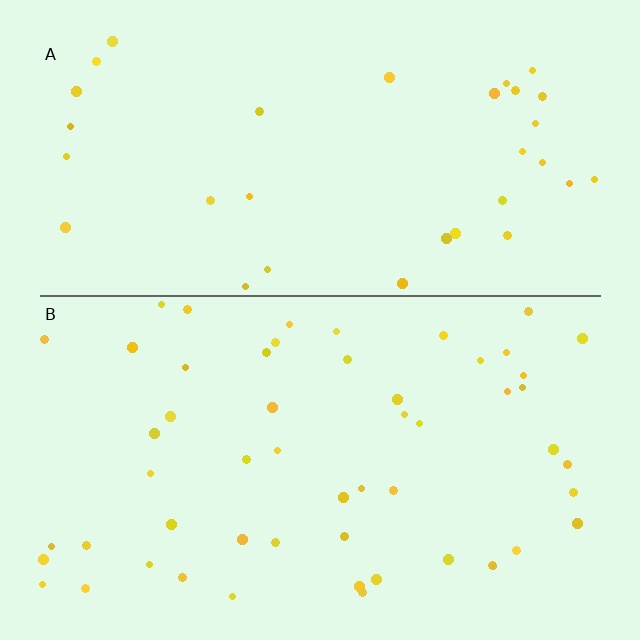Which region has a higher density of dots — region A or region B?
B (the bottom).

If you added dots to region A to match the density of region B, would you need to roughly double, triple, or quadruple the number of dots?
Approximately double.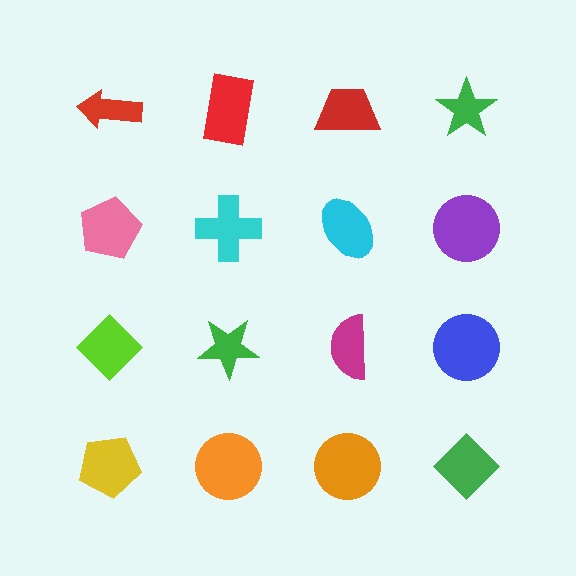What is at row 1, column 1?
A red arrow.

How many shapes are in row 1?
4 shapes.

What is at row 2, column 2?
A cyan cross.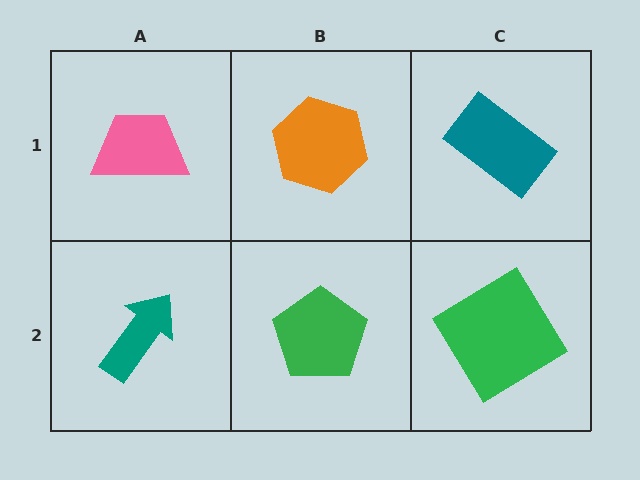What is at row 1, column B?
An orange hexagon.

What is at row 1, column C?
A teal rectangle.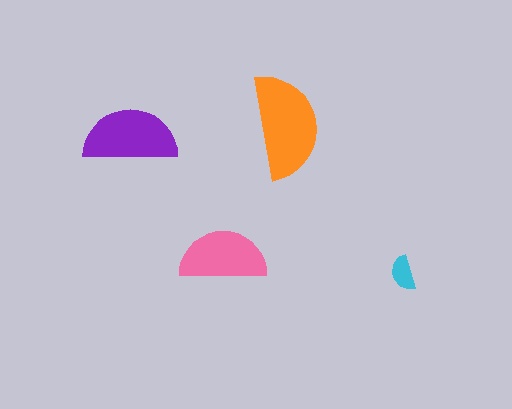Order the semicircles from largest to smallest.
the orange one, the purple one, the pink one, the cyan one.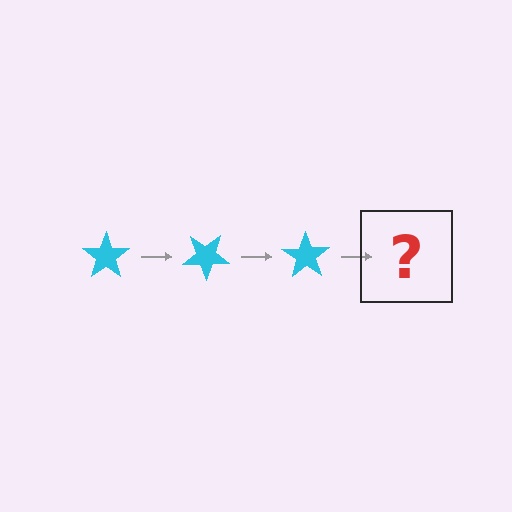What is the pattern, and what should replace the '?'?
The pattern is that the star rotates 35 degrees each step. The '?' should be a cyan star rotated 105 degrees.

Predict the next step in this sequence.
The next step is a cyan star rotated 105 degrees.